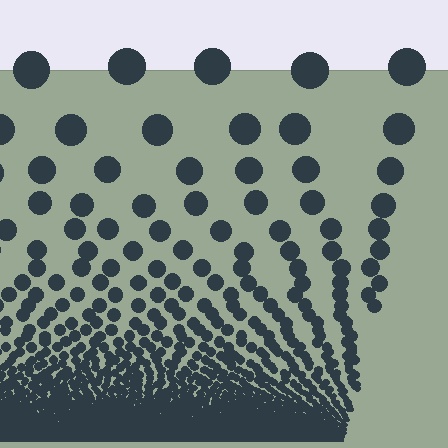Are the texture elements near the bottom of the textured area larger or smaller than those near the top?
Smaller. The gradient is inverted — elements near the bottom are smaller and denser.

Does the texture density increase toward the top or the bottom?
Density increases toward the bottom.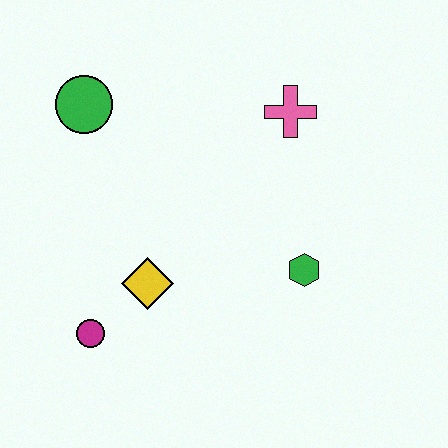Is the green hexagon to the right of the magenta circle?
Yes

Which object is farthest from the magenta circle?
The pink cross is farthest from the magenta circle.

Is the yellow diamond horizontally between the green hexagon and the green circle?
Yes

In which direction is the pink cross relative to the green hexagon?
The pink cross is above the green hexagon.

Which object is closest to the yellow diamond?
The magenta circle is closest to the yellow diamond.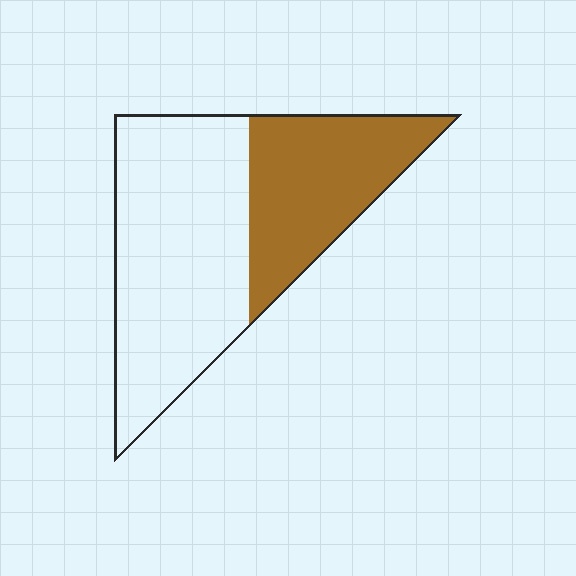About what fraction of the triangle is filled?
About three eighths (3/8).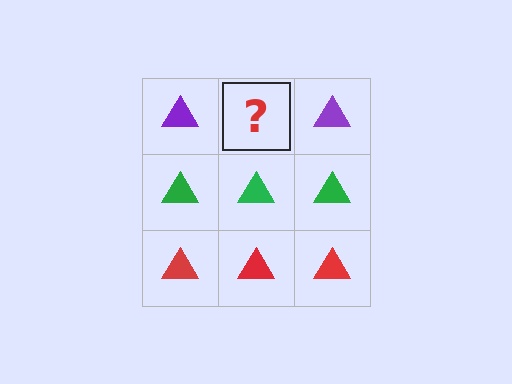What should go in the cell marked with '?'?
The missing cell should contain a purple triangle.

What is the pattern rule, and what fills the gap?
The rule is that each row has a consistent color. The gap should be filled with a purple triangle.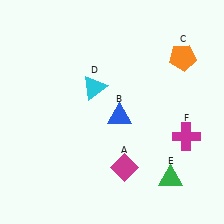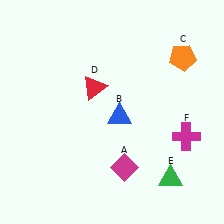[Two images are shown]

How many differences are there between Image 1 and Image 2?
There is 1 difference between the two images.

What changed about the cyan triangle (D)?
In Image 1, D is cyan. In Image 2, it changed to red.